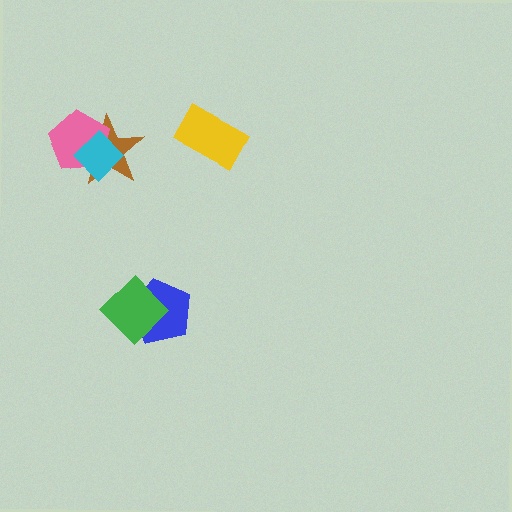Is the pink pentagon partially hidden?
Yes, it is partially covered by another shape.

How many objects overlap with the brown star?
2 objects overlap with the brown star.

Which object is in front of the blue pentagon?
The green diamond is in front of the blue pentagon.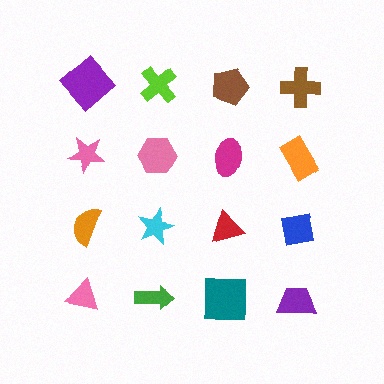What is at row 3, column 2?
A cyan star.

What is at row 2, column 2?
A pink hexagon.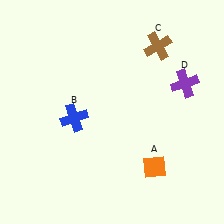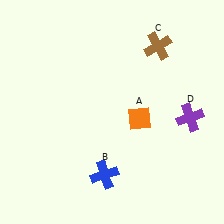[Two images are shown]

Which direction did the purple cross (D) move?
The purple cross (D) moved down.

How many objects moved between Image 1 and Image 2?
3 objects moved between the two images.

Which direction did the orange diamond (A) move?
The orange diamond (A) moved up.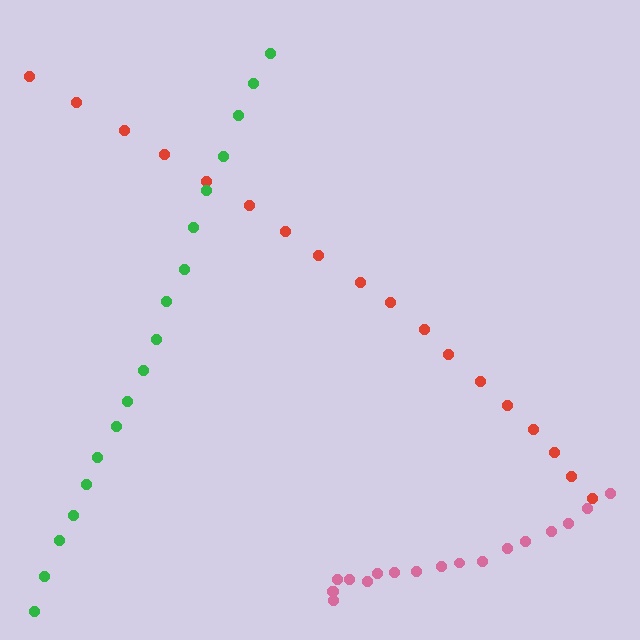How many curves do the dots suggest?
There are 3 distinct paths.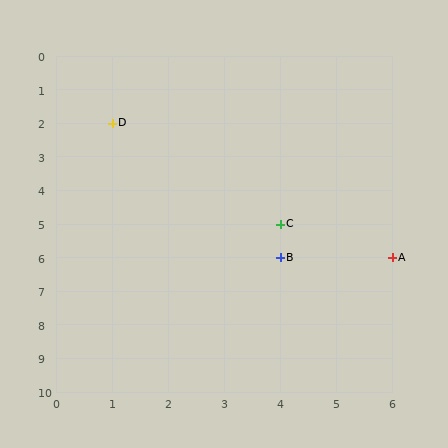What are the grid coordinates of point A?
Point A is at grid coordinates (6, 6).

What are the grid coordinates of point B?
Point B is at grid coordinates (4, 6).